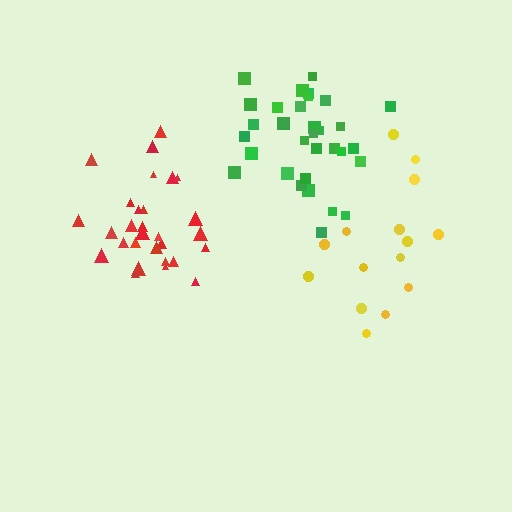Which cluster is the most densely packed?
Red.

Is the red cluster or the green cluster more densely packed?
Red.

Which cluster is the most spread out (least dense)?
Yellow.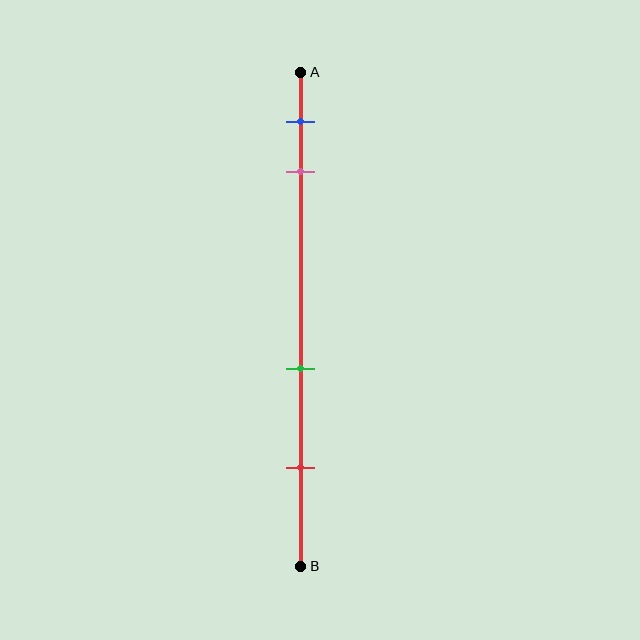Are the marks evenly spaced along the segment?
No, the marks are not evenly spaced.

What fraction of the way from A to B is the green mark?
The green mark is approximately 60% (0.6) of the way from A to B.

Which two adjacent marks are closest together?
The blue and pink marks are the closest adjacent pair.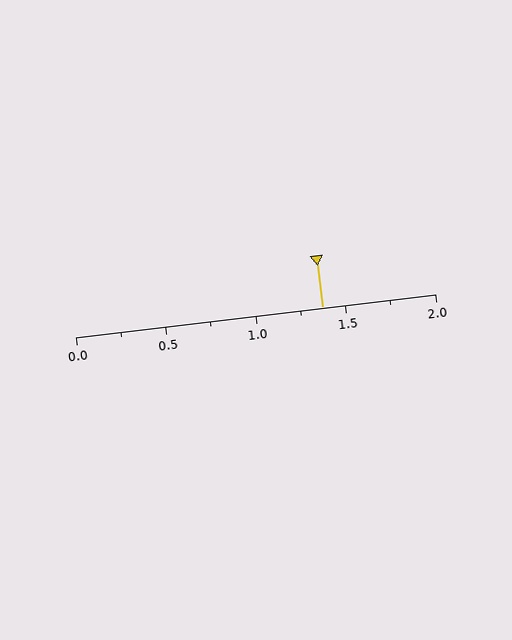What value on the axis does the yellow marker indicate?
The marker indicates approximately 1.38.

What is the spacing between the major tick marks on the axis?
The major ticks are spaced 0.5 apart.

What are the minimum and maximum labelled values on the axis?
The axis runs from 0.0 to 2.0.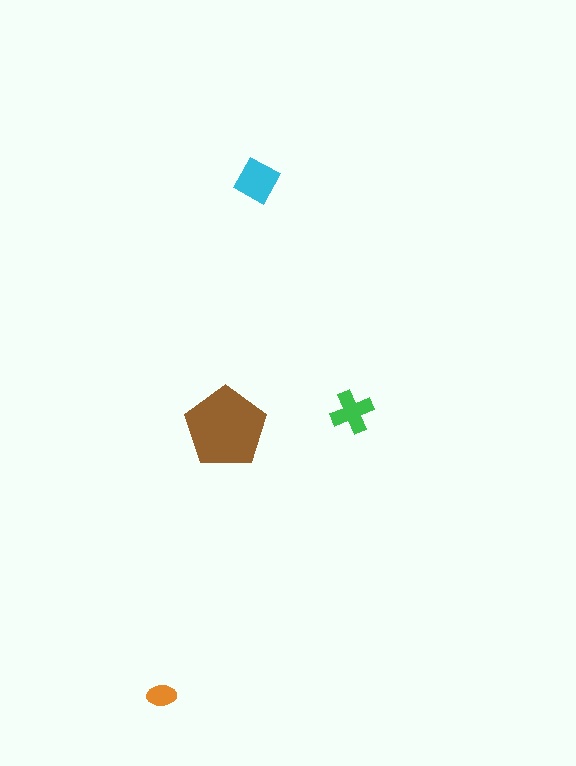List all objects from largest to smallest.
The brown pentagon, the cyan square, the green cross, the orange ellipse.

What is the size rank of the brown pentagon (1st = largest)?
1st.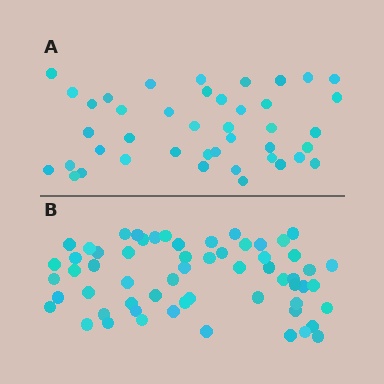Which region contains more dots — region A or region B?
Region B (the bottom region) has more dots.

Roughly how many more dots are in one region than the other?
Region B has approximately 20 more dots than region A.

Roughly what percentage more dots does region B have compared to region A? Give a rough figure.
About 45% more.